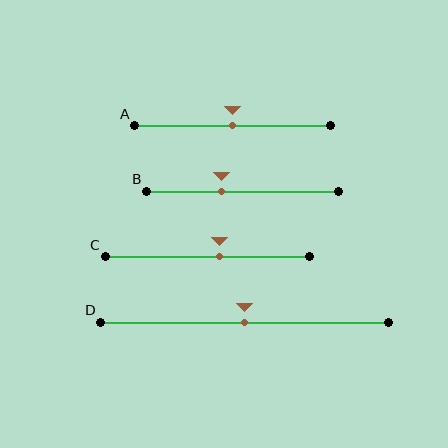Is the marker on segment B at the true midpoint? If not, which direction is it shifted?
No, the marker on segment B is shifted to the left by about 11% of the segment length.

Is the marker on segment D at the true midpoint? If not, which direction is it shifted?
Yes, the marker on segment D is at the true midpoint.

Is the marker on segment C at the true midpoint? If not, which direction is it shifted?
No, the marker on segment C is shifted to the right by about 6% of the segment length.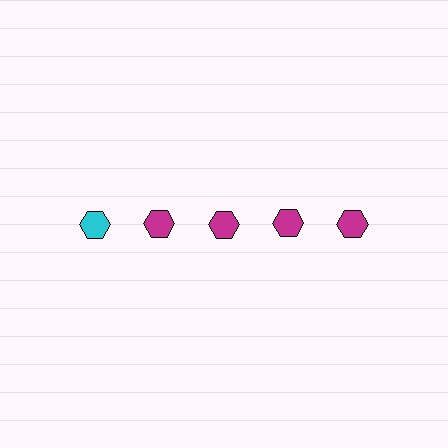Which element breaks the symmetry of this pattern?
The cyan hexagon in the top row, leftmost column breaks the symmetry. All other shapes are magenta hexagons.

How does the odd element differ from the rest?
It has a different color: cyan instead of magenta.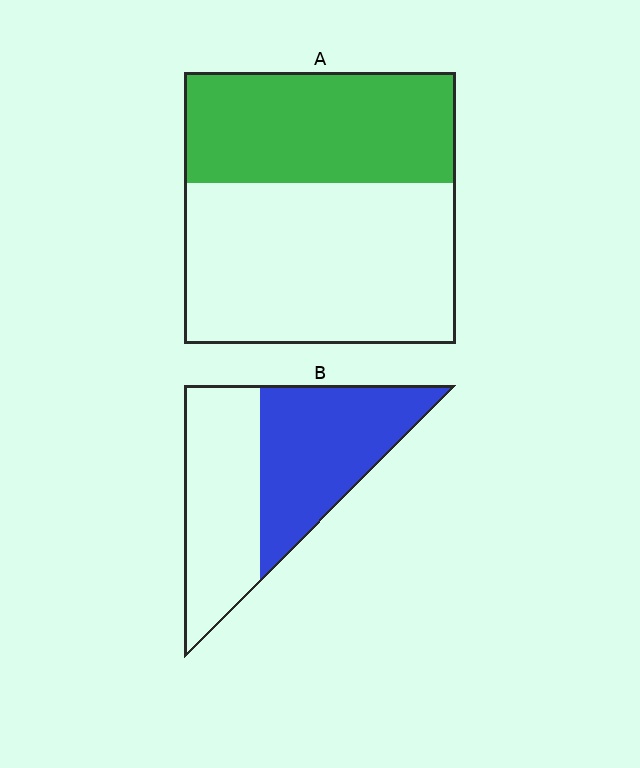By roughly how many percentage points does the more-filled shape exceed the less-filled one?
By roughly 10 percentage points (B over A).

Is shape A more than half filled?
No.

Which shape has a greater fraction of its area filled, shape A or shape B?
Shape B.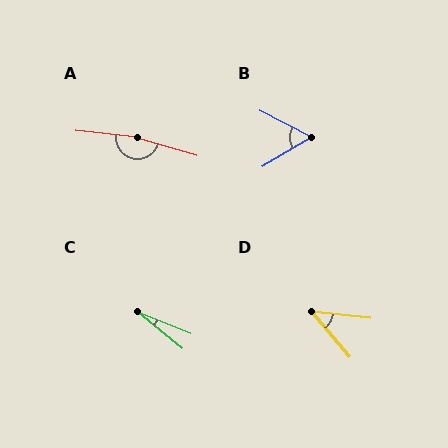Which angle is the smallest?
C, at approximately 17 degrees.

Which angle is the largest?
A, at approximately 170 degrees.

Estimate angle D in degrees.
Approximately 44 degrees.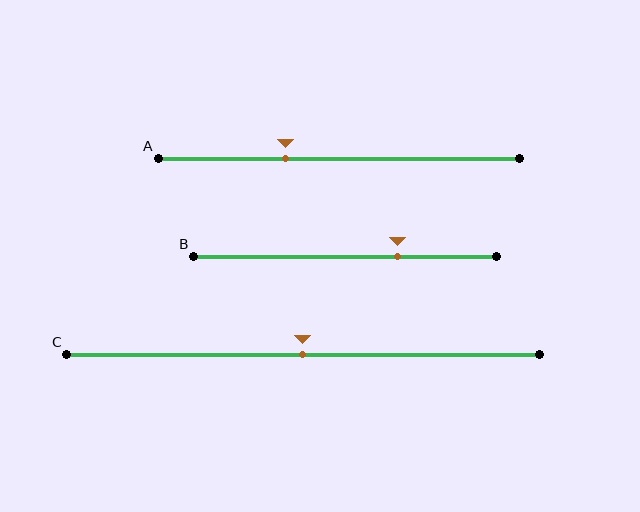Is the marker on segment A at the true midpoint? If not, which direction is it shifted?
No, the marker on segment A is shifted to the left by about 15% of the segment length.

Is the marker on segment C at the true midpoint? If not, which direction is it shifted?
Yes, the marker on segment C is at the true midpoint.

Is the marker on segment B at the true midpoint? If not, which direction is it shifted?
No, the marker on segment B is shifted to the right by about 17% of the segment length.